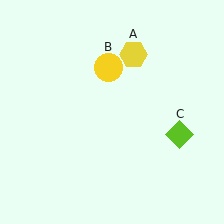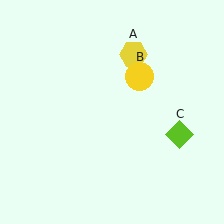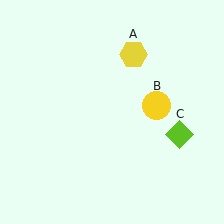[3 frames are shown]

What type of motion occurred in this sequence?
The yellow circle (object B) rotated clockwise around the center of the scene.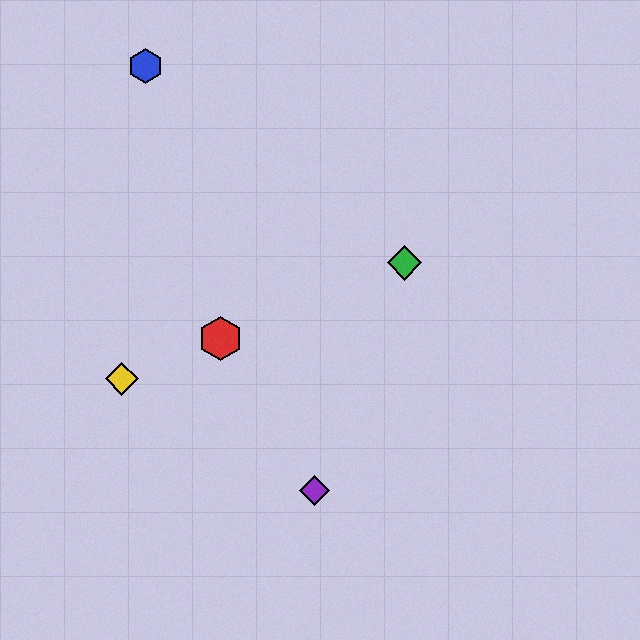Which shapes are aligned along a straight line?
The red hexagon, the green diamond, the yellow diamond are aligned along a straight line.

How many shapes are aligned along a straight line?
3 shapes (the red hexagon, the green diamond, the yellow diamond) are aligned along a straight line.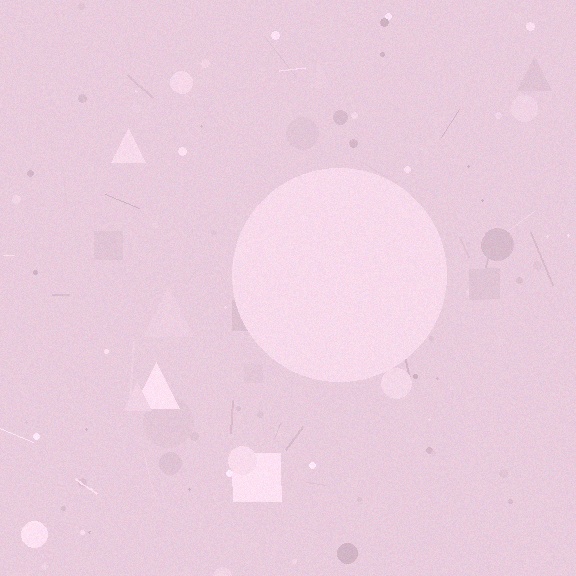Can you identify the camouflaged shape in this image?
The camouflaged shape is a circle.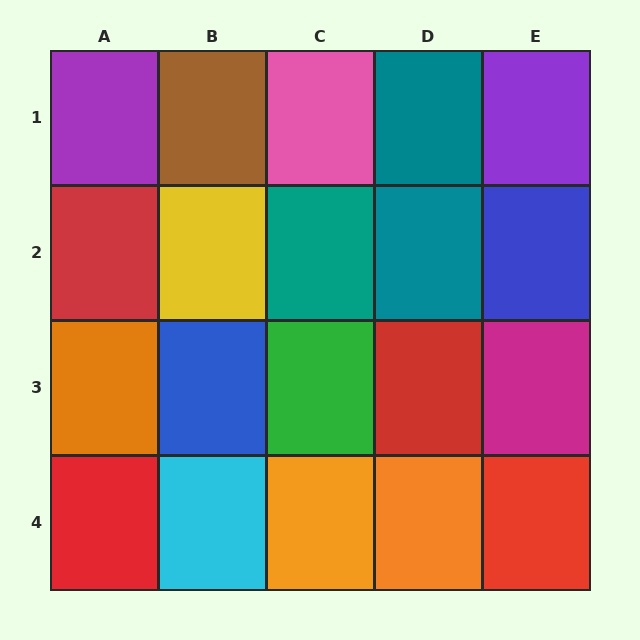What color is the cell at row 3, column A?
Orange.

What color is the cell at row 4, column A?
Red.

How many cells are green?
1 cell is green.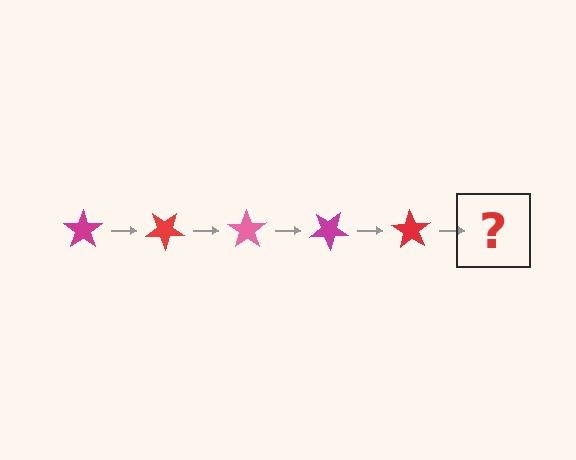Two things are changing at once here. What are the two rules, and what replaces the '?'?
The two rules are that it rotates 35 degrees each step and the color cycles through magenta, red, and pink. The '?' should be a pink star, rotated 175 degrees from the start.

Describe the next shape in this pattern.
It should be a pink star, rotated 175 degrees from the start.